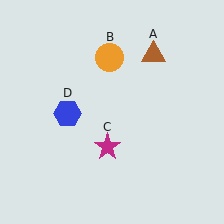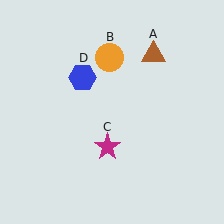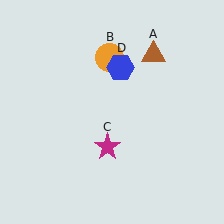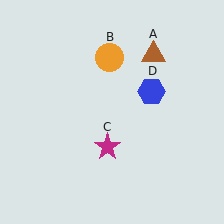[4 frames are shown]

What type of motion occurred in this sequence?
The blue hexagon (object D) rotated clockwise around the center of the scene.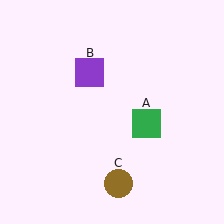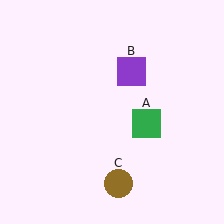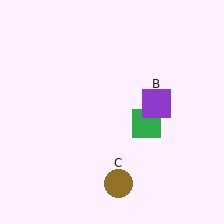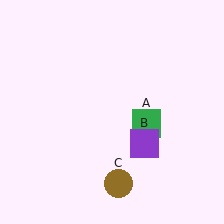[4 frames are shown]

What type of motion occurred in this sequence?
The purple square (object B) rotated clockwise around the center of the scene.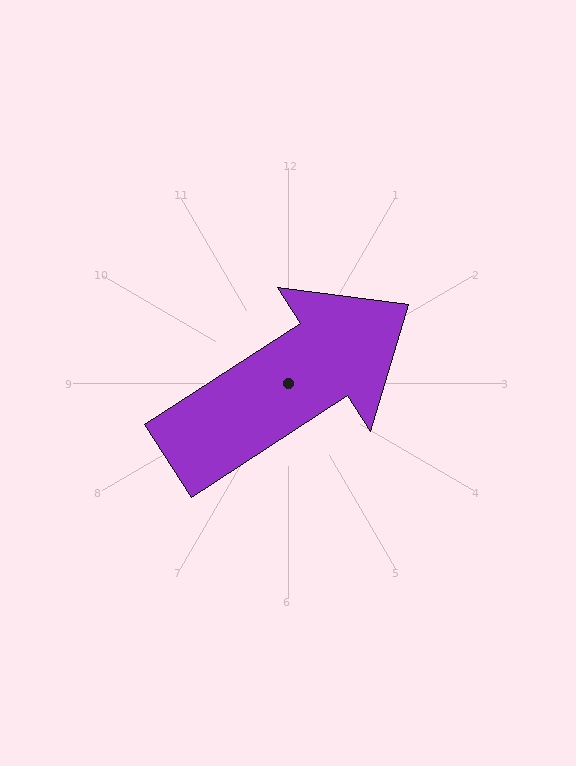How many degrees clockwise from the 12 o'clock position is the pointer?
Approximately 57 degrees.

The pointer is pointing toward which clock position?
Roughly 2 o'clock.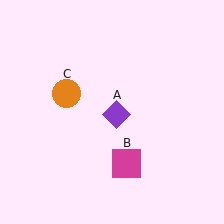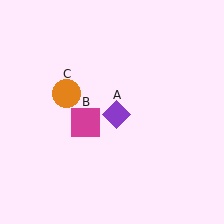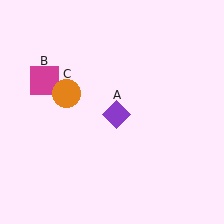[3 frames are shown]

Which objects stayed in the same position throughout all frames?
Purple diamond (object A) and orange circle (object C) remained stationary.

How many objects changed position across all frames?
1 object changed position: magenta square (object B).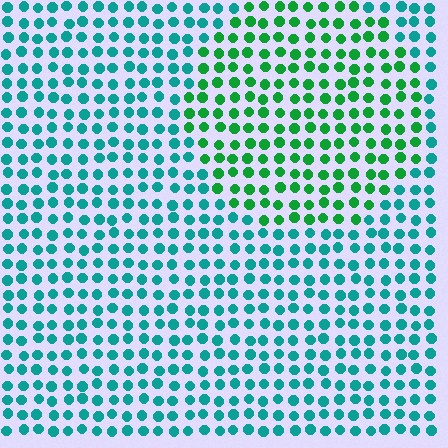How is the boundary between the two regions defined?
The boundary is defined purely by a slight shift in hue (about 42 degrees). Spacing, size, and orientation are identical on both sides.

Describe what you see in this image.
The image is filled with small teal elements in a uniform arrangement. A circle-shaped region is visible where the elements are tinted to a slightly different hue, forming a subtle color boundary.